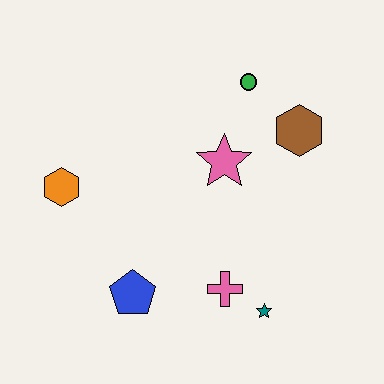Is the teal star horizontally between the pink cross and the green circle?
No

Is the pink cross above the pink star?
No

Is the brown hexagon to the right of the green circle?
Yes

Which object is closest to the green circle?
The brown hexagon is closest to the green circle.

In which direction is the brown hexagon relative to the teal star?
The brown hexagon is above the teal star.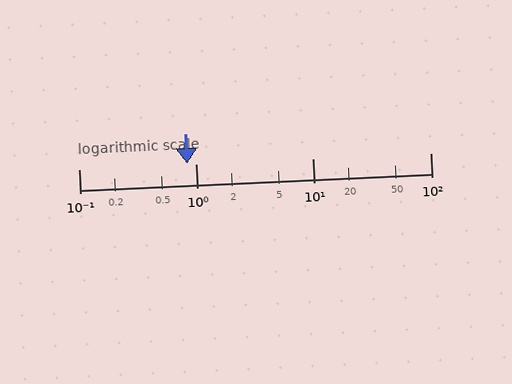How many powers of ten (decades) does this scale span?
The scale spans 3 decades, from 0.1 to 100.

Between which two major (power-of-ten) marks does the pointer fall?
The pointer is between 0.1 and 1.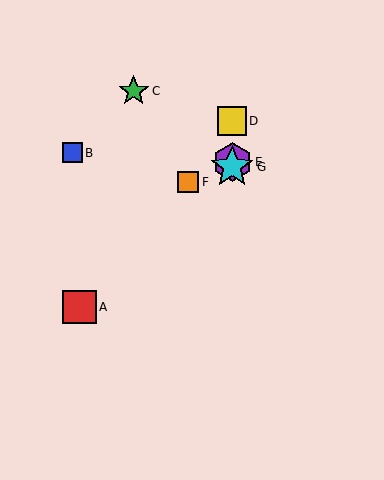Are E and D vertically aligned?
Yes, both are at x≈232.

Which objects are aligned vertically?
Objects D, E, G are aligned vertically.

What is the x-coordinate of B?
Object B is at x≈72.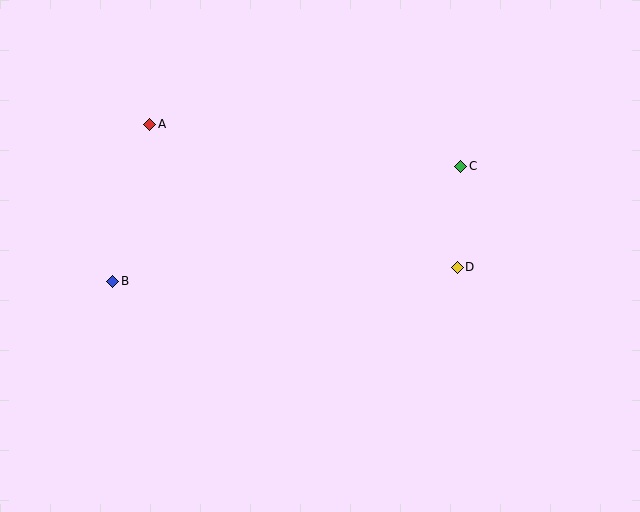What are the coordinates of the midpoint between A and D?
The midpoint between A and D is at (304, 196).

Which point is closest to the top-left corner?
Point A is closest to the top-left corner.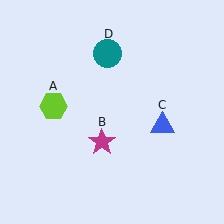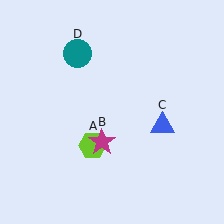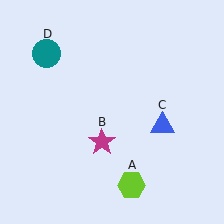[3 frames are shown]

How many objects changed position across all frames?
2 objects changed position: lime hexagon (object A), teal circle (object D).